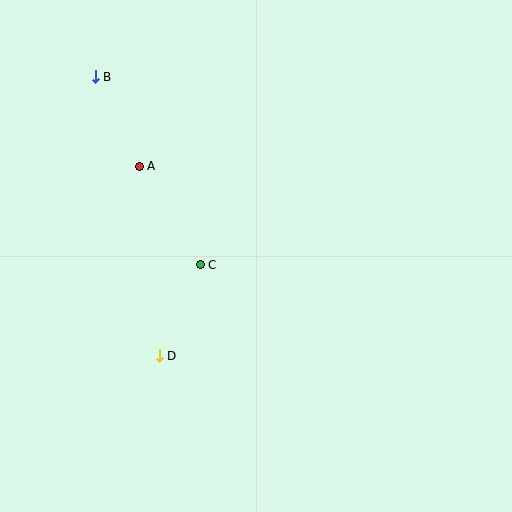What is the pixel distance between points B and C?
The distance between B and C is 215 pixels.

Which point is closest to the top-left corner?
Point B is closest to the top-left corner.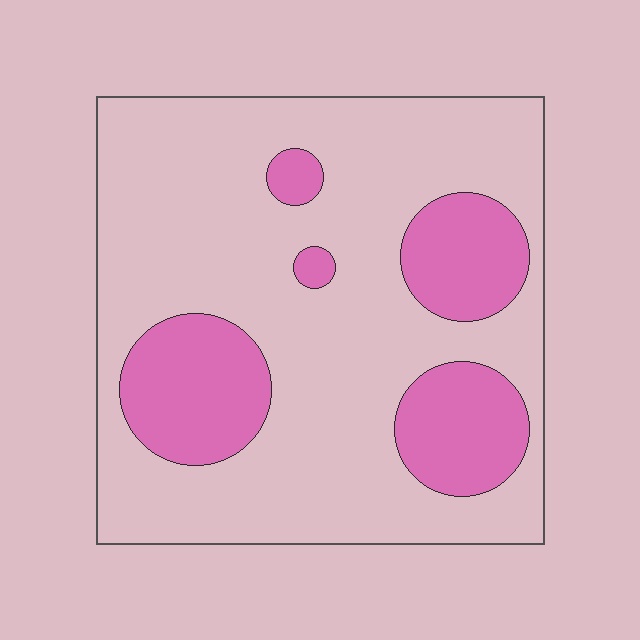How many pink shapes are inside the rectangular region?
5.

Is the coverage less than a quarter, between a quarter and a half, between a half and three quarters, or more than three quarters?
Less than a quarter.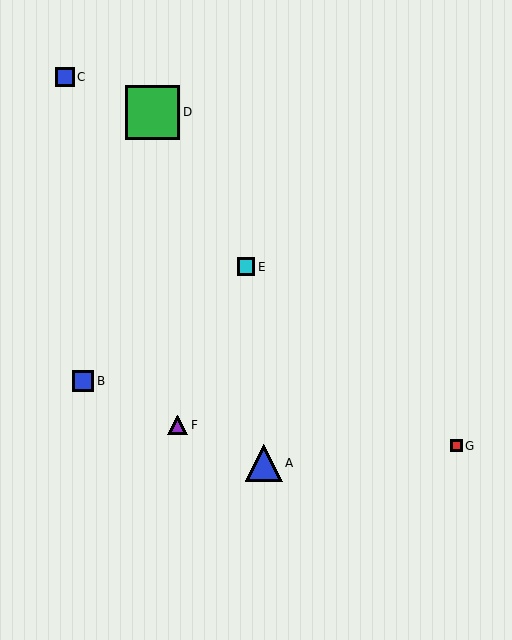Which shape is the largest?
The green square (labeled D) is the largest.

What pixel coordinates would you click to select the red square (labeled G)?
Click at (456, 446) to select the red square G.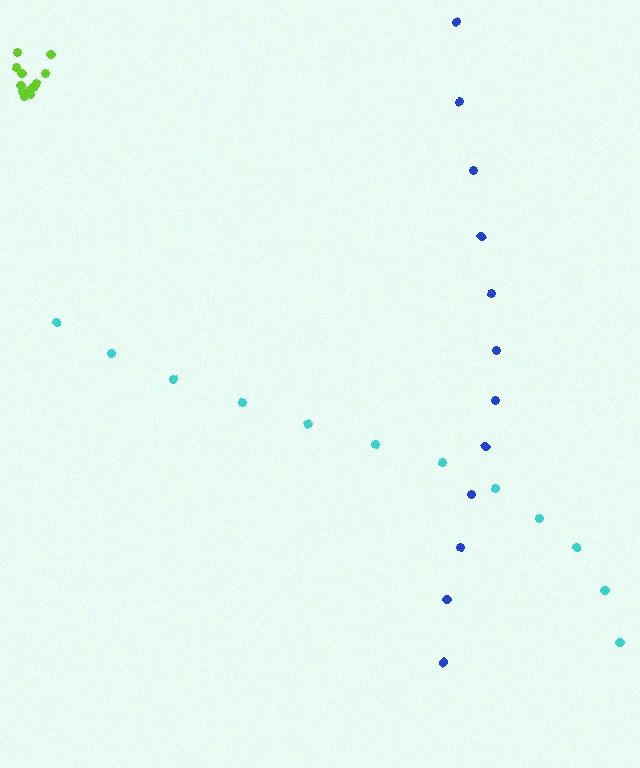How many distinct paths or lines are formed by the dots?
There are 3 distinct paths.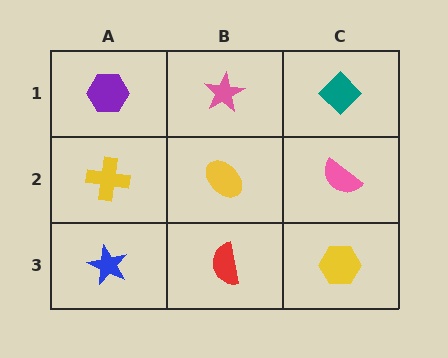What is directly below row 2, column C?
A yellow hexagon.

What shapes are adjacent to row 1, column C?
A pink semicircle (row 2, column C), a pink star (row 1, column B).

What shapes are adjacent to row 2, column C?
A teal diamond (row 1, column C), a yellow hexagon (row 3, column C), a yellow ellipse (row 2, column B).